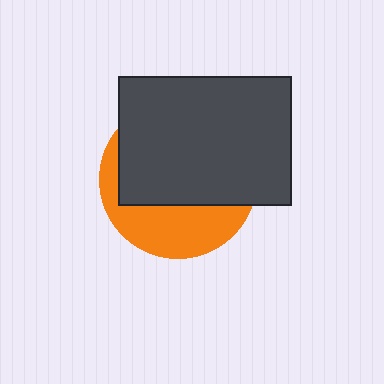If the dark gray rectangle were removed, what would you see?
You would see the complete orange circle.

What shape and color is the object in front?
The object in front is a dark gray rectangle.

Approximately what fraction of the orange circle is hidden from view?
Roughly 65% of the orange circle is hidden behind the dark gray rectangle.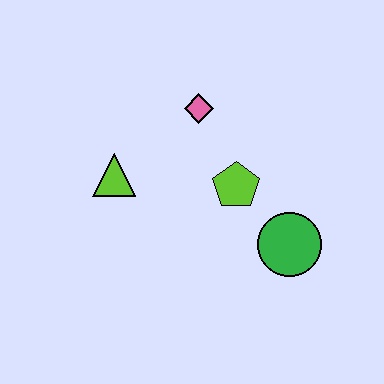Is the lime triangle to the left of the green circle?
Yes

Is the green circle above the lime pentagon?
No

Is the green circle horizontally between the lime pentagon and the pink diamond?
No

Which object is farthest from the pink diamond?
The green circle is farthest from the pink diamond.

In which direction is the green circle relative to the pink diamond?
The green circle is below the pink diamond.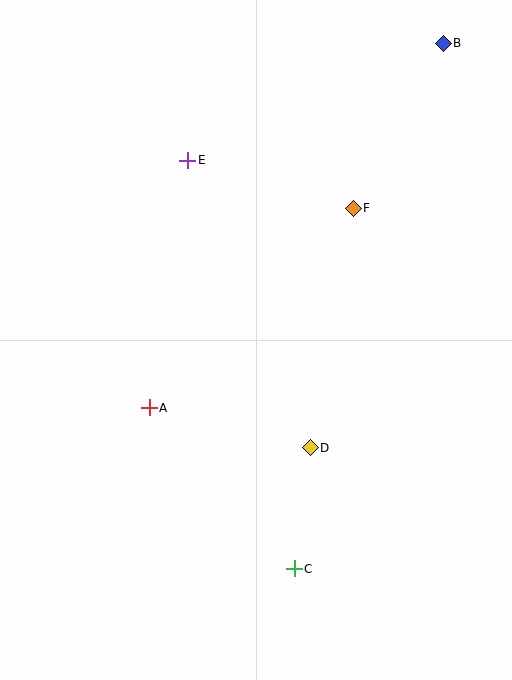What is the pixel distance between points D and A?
The distance between D and A is 166 pixels.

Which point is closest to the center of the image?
Point D at (310, 448) is closest to the center.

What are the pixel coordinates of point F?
Point F is at (353, 208).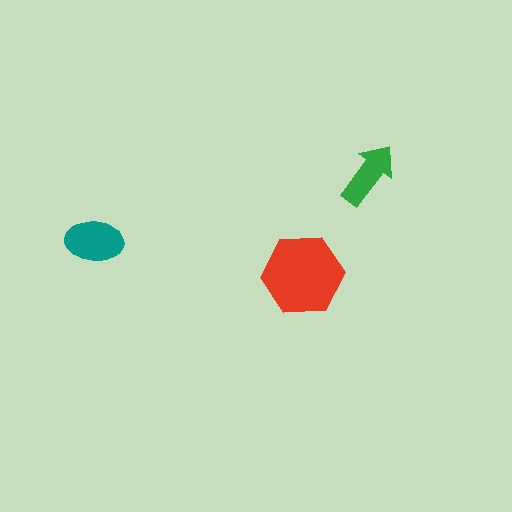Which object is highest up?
The green arrow is topmost.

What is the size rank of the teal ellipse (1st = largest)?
2nd.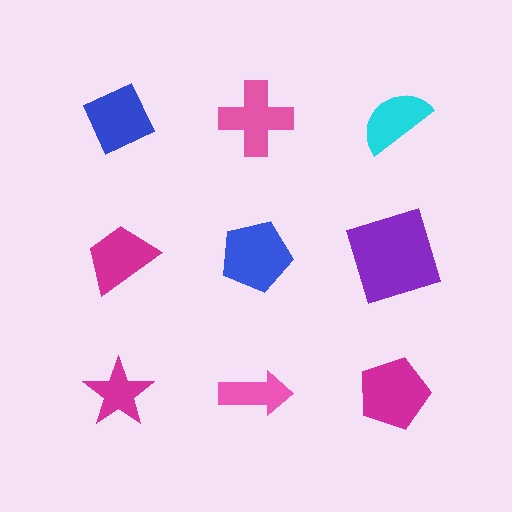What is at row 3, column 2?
A pink arrow.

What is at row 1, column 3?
A cyan semicircle.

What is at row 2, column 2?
A blue pentagon.